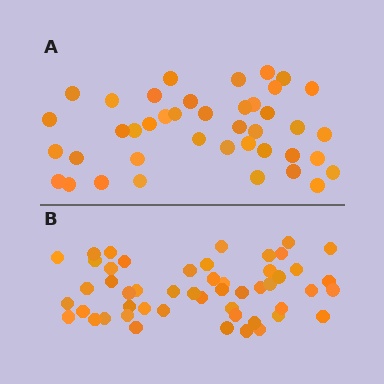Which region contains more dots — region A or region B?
Region B (the bottom region) has more dots.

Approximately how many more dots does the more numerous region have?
Region B has roughly 10 or so more dots than region A.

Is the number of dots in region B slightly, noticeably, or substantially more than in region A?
Region B has only slightly more — the two regions are fairly close. The ratio is roughly 1.2 to 1.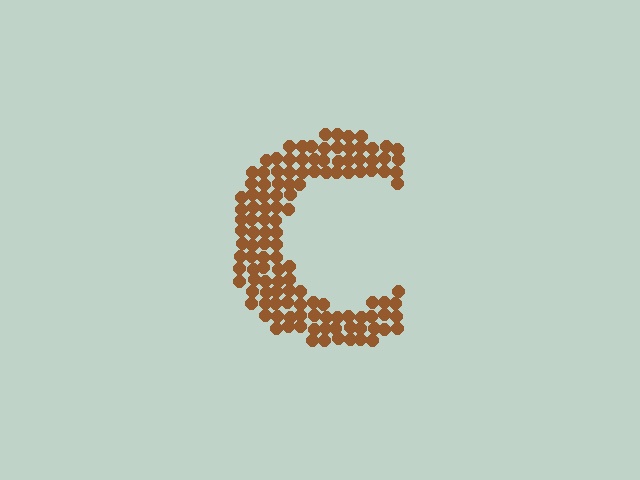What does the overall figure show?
The overall figure shows the letter C.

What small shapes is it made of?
It is made of small circles.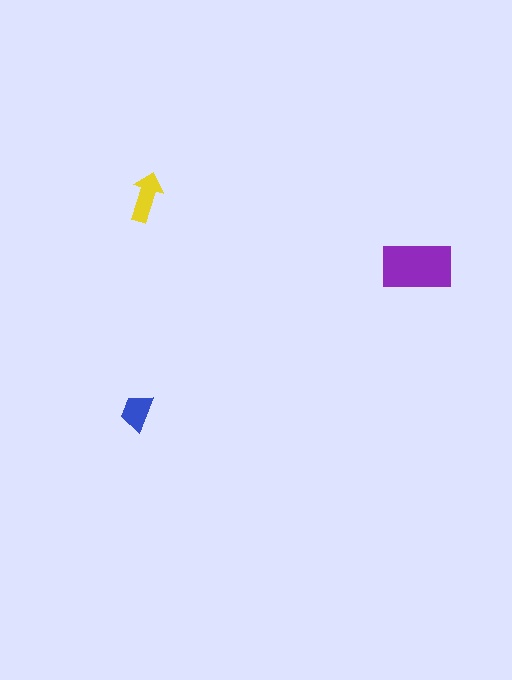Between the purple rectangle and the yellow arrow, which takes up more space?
The purple rectangle.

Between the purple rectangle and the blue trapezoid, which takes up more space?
The purple rectangle.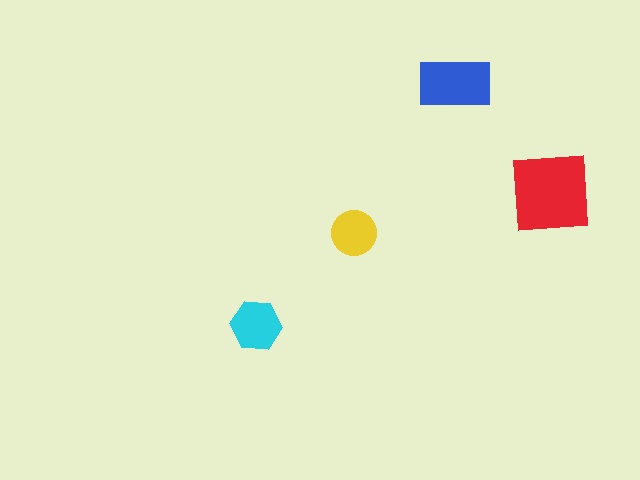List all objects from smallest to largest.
The yellow circle, the cyan hexagon, the blue rectangle, the red square.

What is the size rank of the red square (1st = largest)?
1st.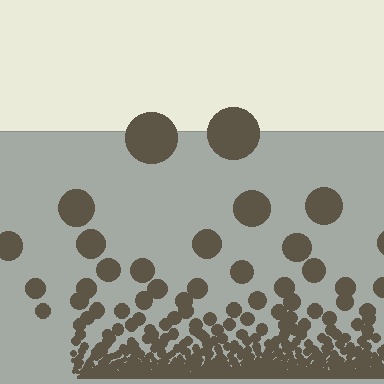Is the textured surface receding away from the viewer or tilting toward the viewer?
The surface appears to tilt toward the viewer. Texture elements get larger and sparser toward the top.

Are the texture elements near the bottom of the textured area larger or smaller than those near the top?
Smaller. The gradient is inverted — elements near the bottom are smaller and denser.